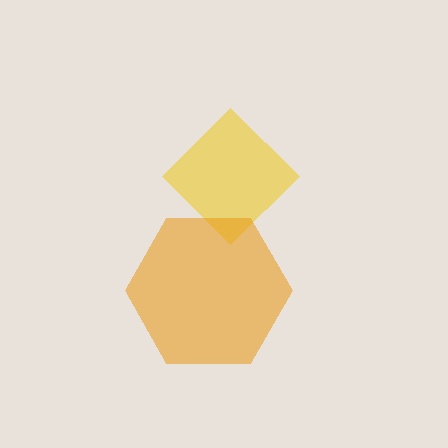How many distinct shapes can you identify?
There are 2 distinct shapes: a yellow diamond, an orange hexagon.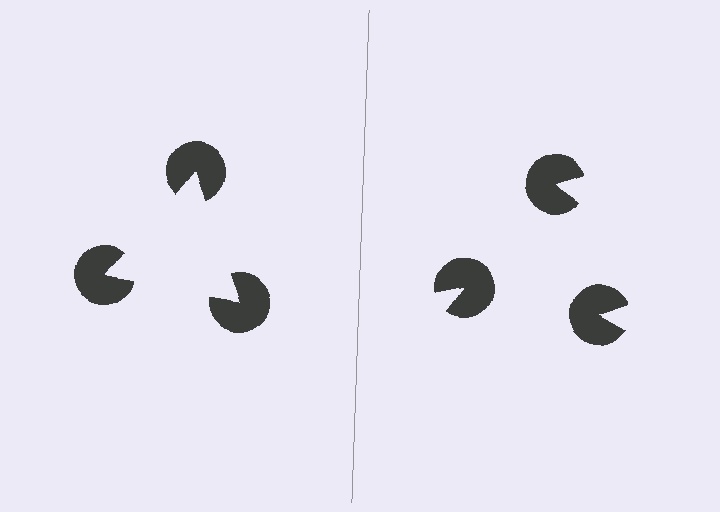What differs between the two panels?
The pac-man discs are positioned identically on both sides; only the wedge orientations differ. On the left they align to a triangle; on the right they are misaligned.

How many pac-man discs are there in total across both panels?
6 — 3 on each side.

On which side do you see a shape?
An illusory triangle appears on the left side. On the right side the wedge cuts are rotated, so no coherent shape forms.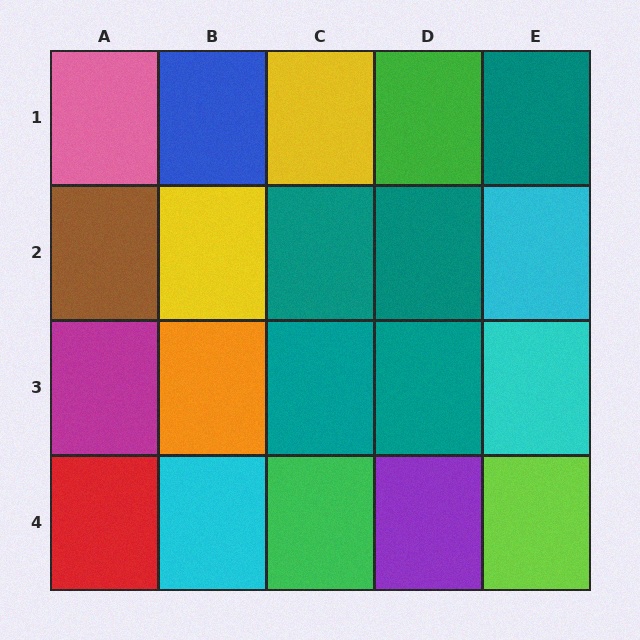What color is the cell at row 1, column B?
Blue.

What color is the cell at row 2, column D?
Teal.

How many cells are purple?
1 cell is purple.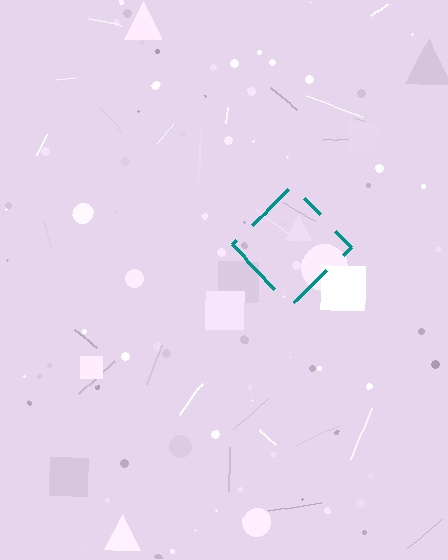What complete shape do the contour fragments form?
The contour fragments form a diamond.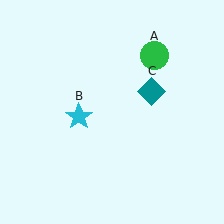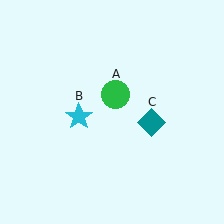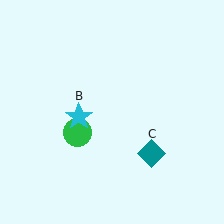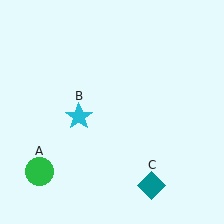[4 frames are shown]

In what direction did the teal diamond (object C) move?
The teal diamond (object C) moved down.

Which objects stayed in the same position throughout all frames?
Cyan star (object B) remained stationary.